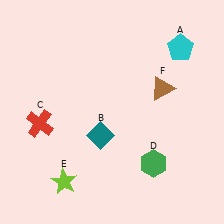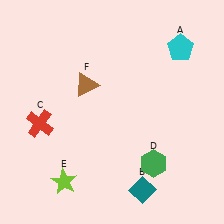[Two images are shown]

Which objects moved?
The objects that moved are: the teal diamond (B), the brown triangle (F).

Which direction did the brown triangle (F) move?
The brown triangle (F) moved left.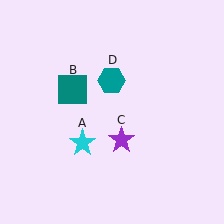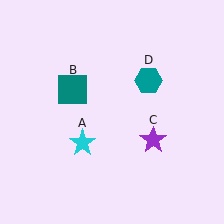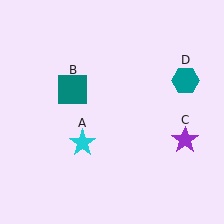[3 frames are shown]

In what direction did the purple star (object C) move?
The purple star (object C) moved right.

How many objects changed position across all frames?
2 objects changed position: purple star (object C), teal hexagon (object D).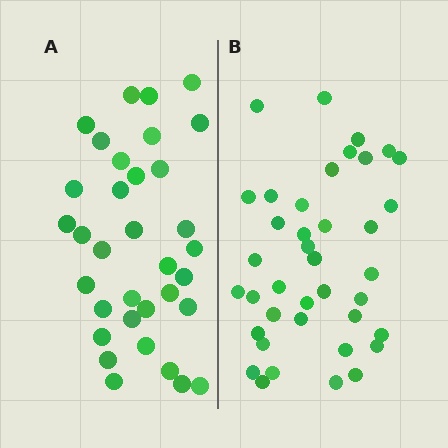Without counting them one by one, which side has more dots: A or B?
Region B (the right region) has more dots.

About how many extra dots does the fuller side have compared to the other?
Region B has about 5 more dots than region A.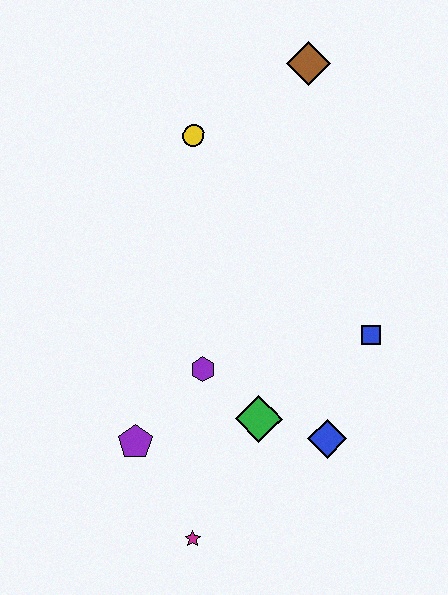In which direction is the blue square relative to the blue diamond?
The blue square is above the blue diamond.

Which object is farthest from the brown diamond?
The magenta star is farthest from the brown diamond.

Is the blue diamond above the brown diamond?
No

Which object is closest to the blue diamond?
The green diamond is closest to the blue diamond.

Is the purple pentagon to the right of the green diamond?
No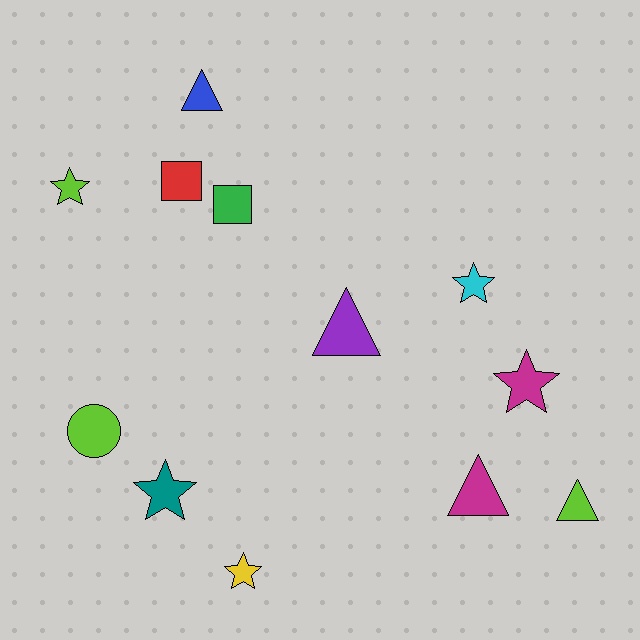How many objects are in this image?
There are 12 objects.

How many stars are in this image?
There are 5 stars.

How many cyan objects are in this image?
There is 1 cyan object.